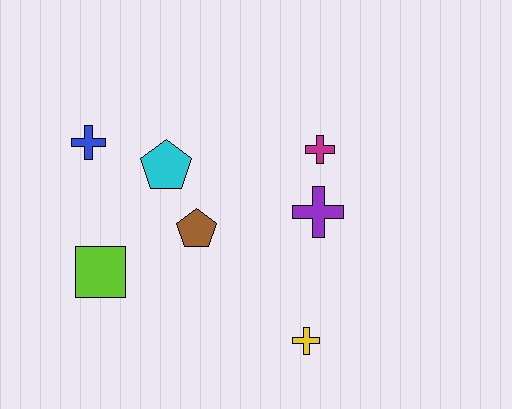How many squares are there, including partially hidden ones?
There is 1 square.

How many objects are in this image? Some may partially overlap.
There are 7 objects.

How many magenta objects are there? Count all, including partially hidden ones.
There is 1 magenta object.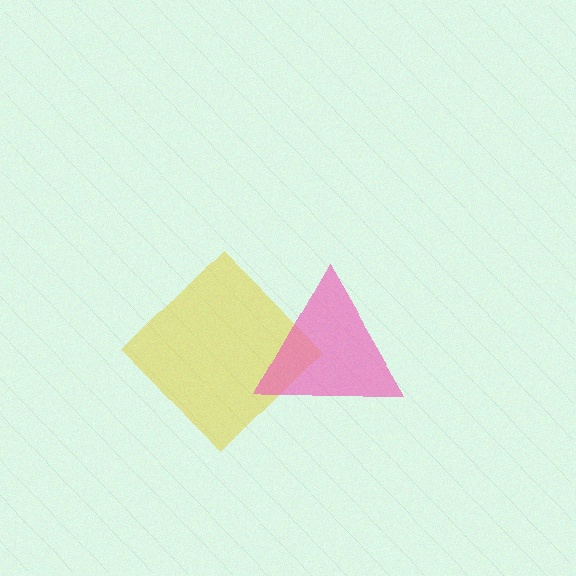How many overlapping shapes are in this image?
There are 2 overlapping shapes in the image.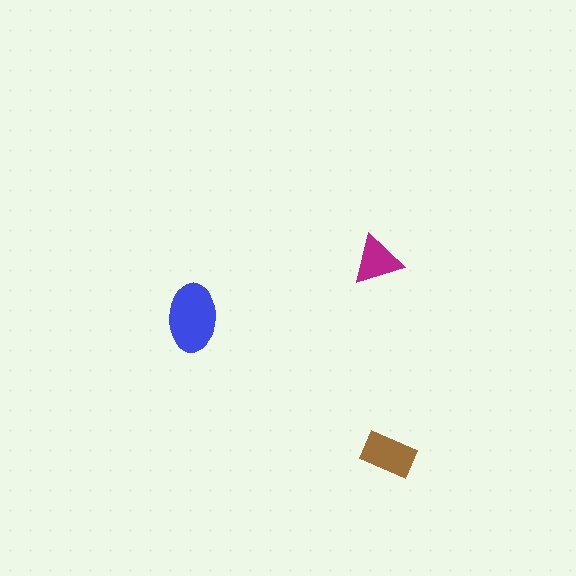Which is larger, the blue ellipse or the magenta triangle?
The blue ellipse.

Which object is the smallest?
The magenta triangle.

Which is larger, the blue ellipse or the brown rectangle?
The blue ellipse.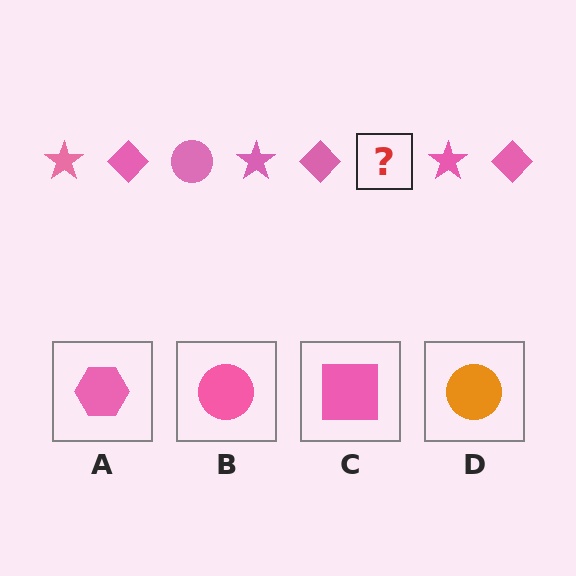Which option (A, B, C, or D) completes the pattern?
B.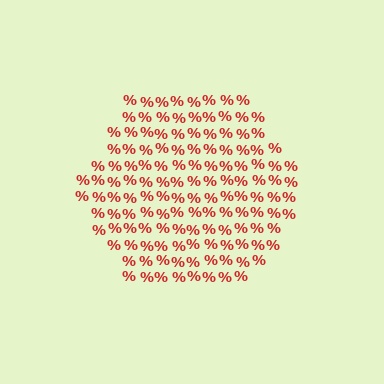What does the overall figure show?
The overall figure shows a hexagon.